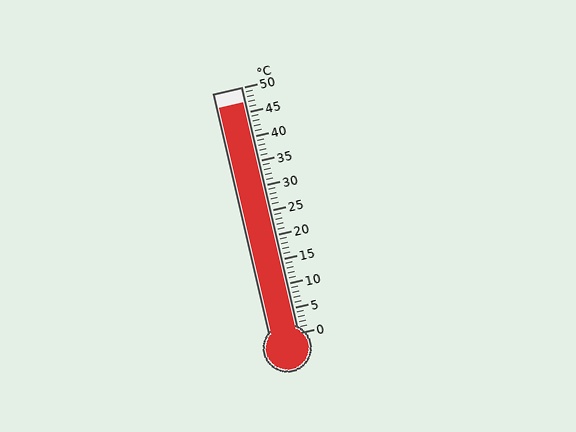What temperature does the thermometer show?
The thermometer shows approximately 47°C.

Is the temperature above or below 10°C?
The temperature is above 10°C.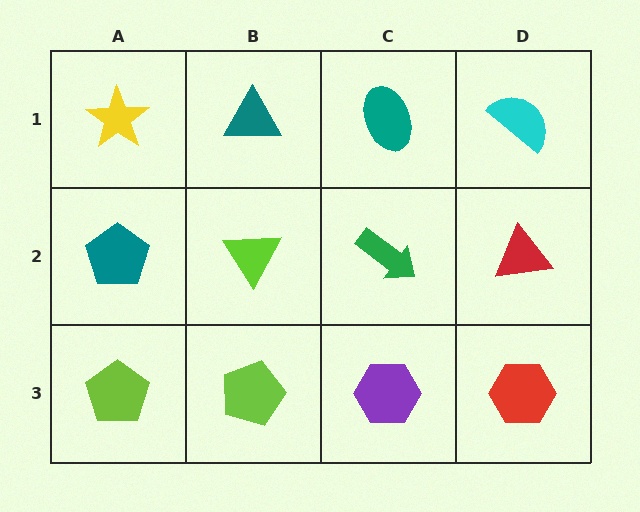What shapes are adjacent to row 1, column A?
A teal pentagon (row 2, column A), a teal triangle (row 1, column B).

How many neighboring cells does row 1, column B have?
3.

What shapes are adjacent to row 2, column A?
A yellow star (row 1, column A), a lime pentagon (row 3, column A), a lime triangle (row 2, column B).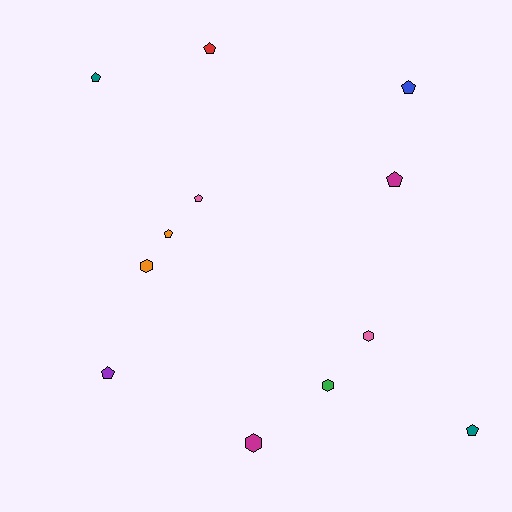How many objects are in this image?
There are 12 objects.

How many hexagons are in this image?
There are 4 hexagons.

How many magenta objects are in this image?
There are 2 magenta objects.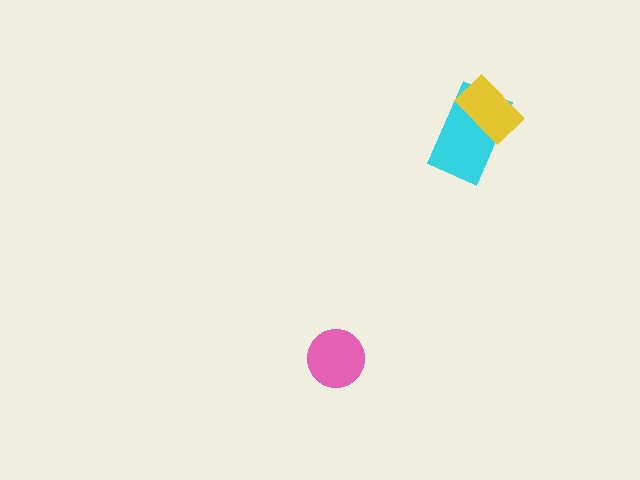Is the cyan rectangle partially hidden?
Yes, it is partially covered by another shape.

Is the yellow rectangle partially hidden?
No, no other shape covers it.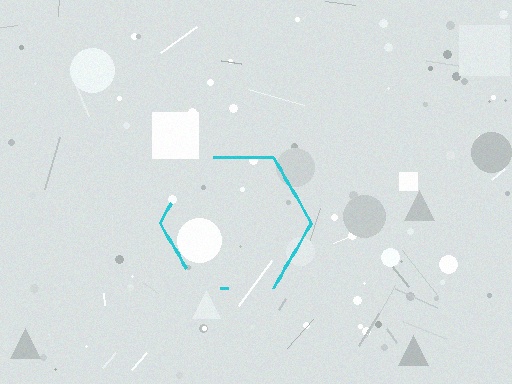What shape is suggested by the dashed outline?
The dashed outline suggests a hexagon.